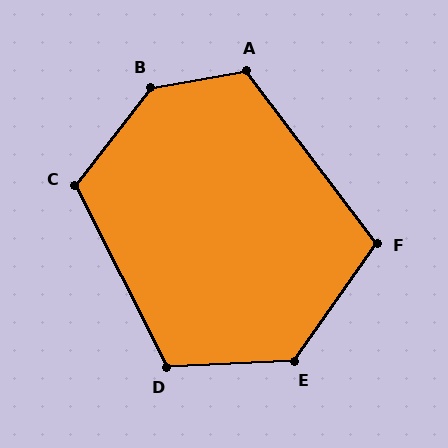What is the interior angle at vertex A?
Approximately 117 degrees (obtuse).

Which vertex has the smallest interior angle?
F, at approximately 108 degrees.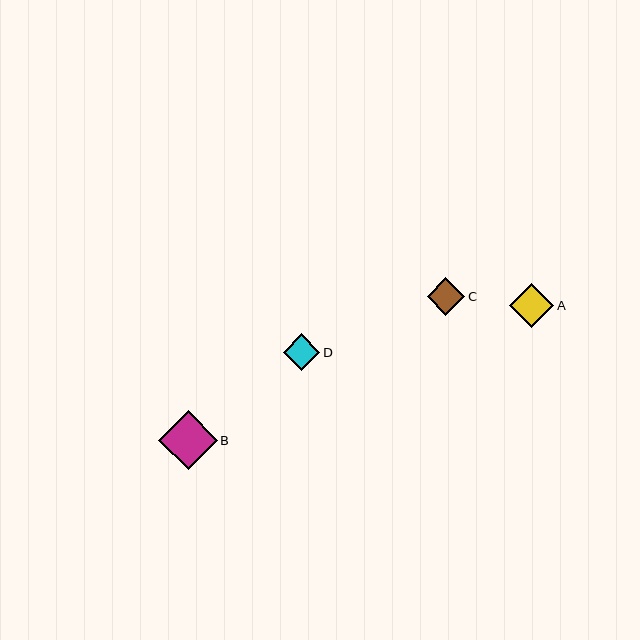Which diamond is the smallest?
Diamond D is the smallest with a size of approximately 36 pixels.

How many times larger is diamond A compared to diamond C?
Diamond A is approximately 1.2 times the size of diamond C.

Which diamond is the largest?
Diamond B is the largest with a size of approximately 59 pixels.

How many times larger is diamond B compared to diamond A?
Diamond B is approximately 1.3 times the size of diamond A.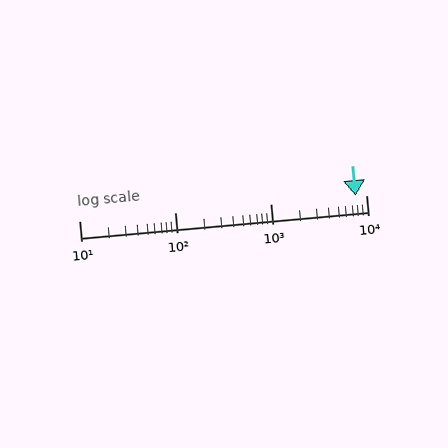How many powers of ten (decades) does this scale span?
The scale spans 3 decades, from 10 to 10000.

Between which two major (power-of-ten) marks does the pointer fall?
The pointer is between 1000 and 10000.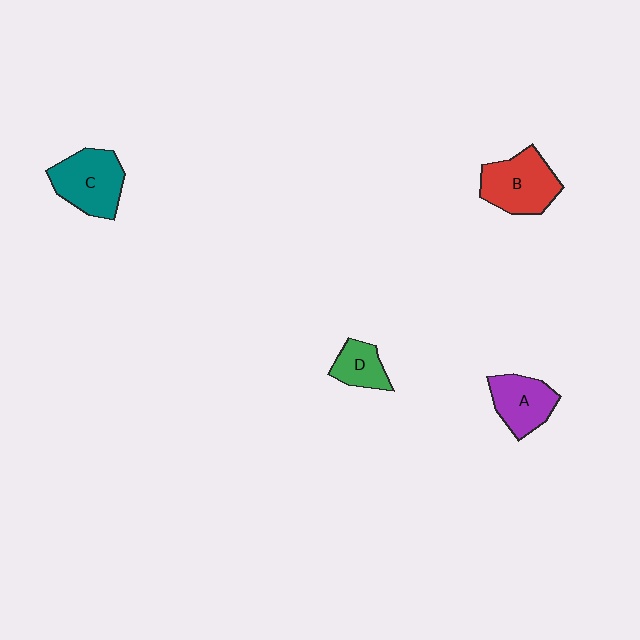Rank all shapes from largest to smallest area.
From largest to smallest: B (red), C (teal), A (purple), D (green).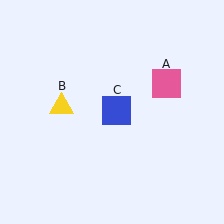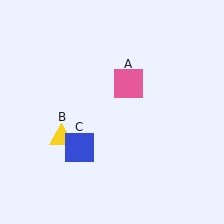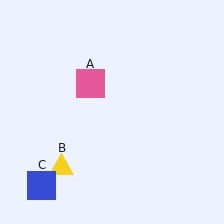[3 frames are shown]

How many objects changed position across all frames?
3 objects changed position: pink square (object A), yellow triangle (object B), blue square (object C).